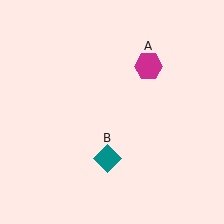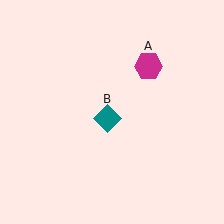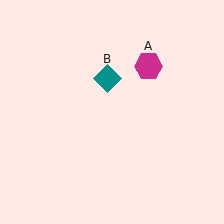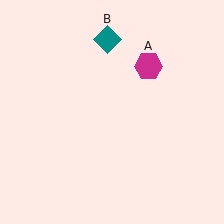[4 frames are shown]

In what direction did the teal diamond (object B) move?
The teal diamond (object B) moved up.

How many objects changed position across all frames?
1 object changed position: teal diamond (object B).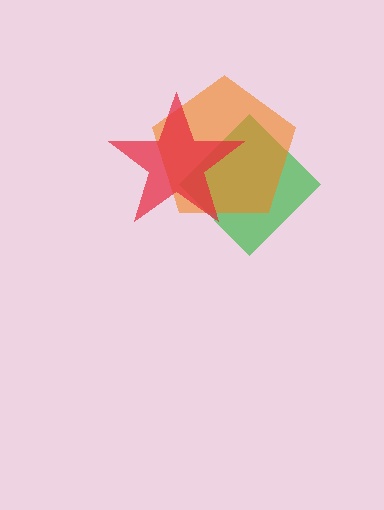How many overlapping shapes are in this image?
There are 3 overlapping shapes in the image.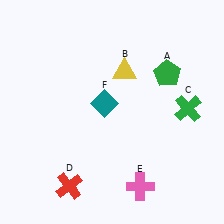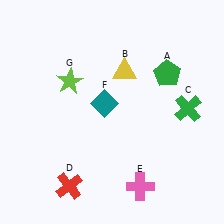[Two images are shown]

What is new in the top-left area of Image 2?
A lime star (G) was added in the top-left area of Image 2.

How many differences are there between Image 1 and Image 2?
There is 1 difference between the two images.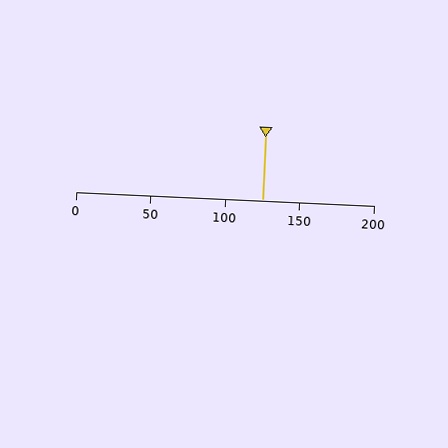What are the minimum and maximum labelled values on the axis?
The axis runs from 0 to 200.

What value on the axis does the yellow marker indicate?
The marker indicates approximately 125.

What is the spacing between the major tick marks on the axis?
The major ticks are spaced 50 apart.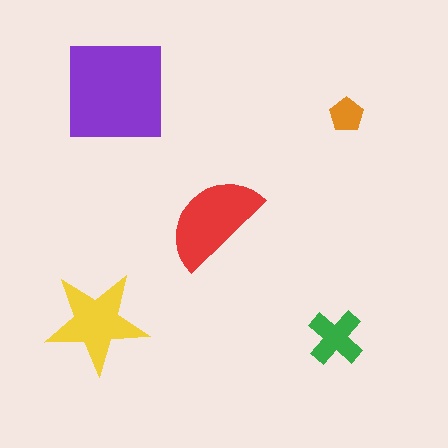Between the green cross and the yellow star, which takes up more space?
The yellow star.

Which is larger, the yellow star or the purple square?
The purple square.